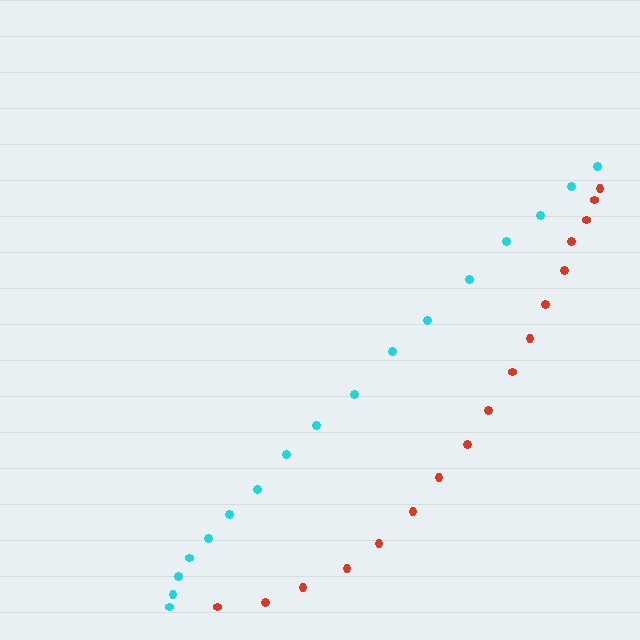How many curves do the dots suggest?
There are 2 distinct paths.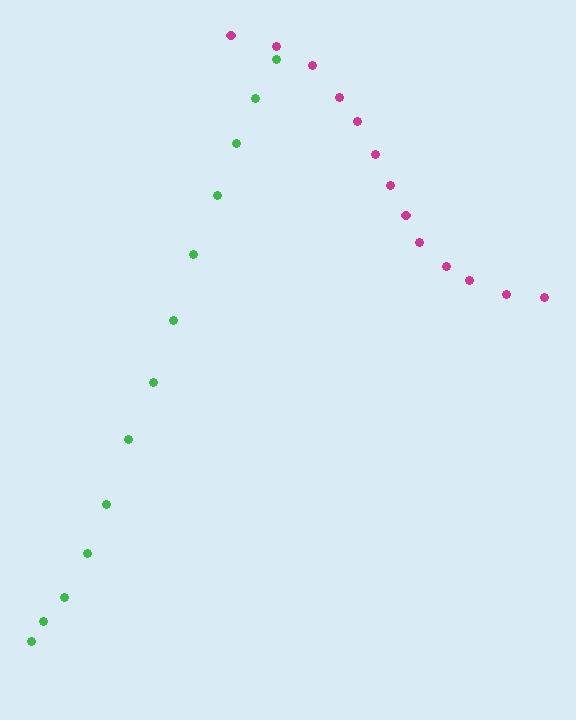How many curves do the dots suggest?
There are 2 distinct paths.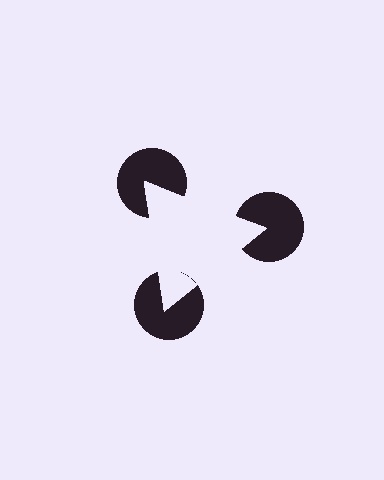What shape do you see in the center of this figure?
An illusory triangle — its edges are inferred from the aligned wedge cuts in the pac-man discs, not physically drawn.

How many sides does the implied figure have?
3 sides.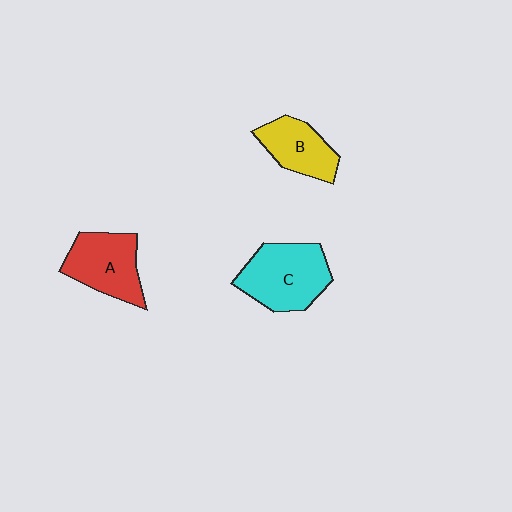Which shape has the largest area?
Shape C (cyan).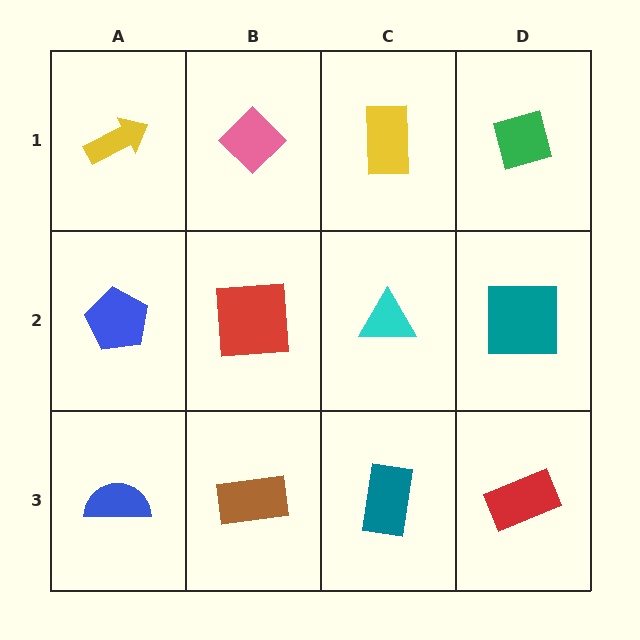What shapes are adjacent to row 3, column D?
A teal square (row 2, column D), a teal rectangle (row 3, column C).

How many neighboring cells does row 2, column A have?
3.